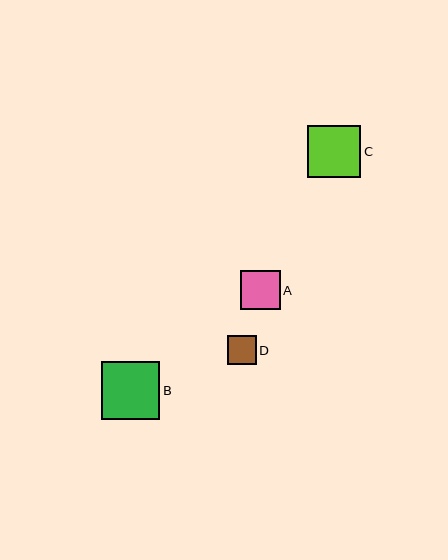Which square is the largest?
Square B is the largest with a size of approximately 58 pixels.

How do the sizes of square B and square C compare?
Square B and square C are approximately the same size.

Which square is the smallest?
Square D is the smallest with a size of approximately 29 pixels.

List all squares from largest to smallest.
From largest to smallest: B, C, A, D.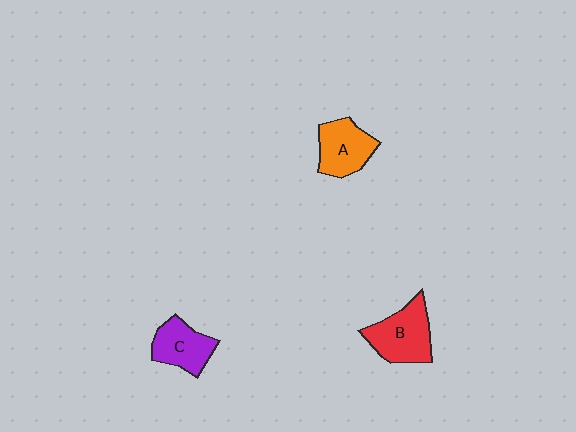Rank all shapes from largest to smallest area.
From largest to smallest: B (red), A (orange), C (purple).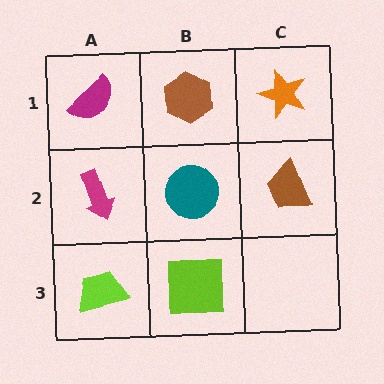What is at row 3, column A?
A lime trapezoid.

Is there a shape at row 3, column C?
No, that cell is empty.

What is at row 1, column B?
A brown hexagon.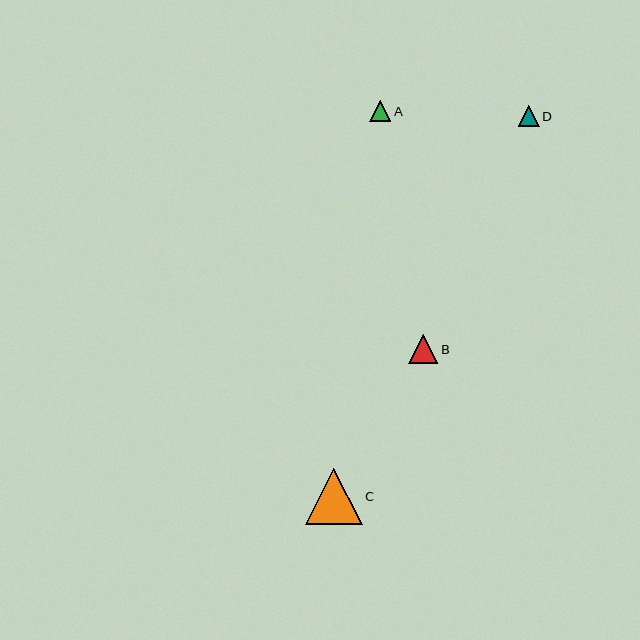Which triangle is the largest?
Triangle C is the largest with a size of approximately 57 pixels.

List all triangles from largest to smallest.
From largest to smallest: C, B, A, D.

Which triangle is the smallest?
Triangle D is the smallest with a size of approximately 21 pixels.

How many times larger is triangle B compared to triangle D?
Triangle B is approximately 1.4 times the size of triangle D.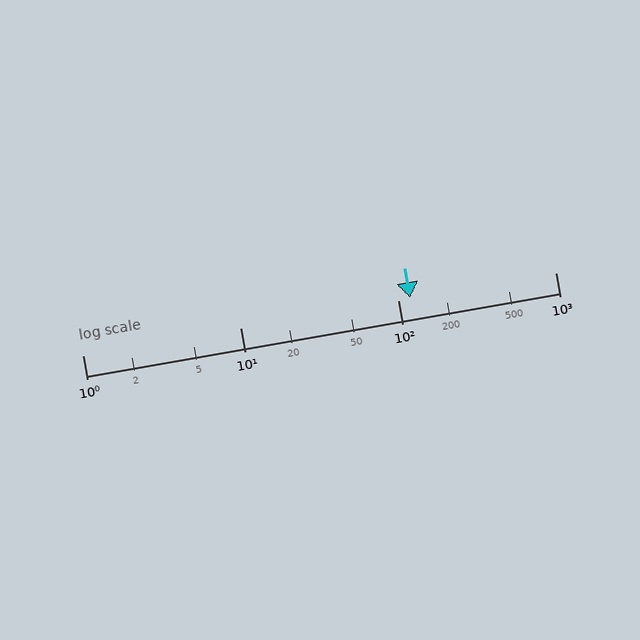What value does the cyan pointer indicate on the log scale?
The pointer indicates approximately 120.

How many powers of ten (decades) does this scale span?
The scale spans 3 decades, from 1 to 1000.